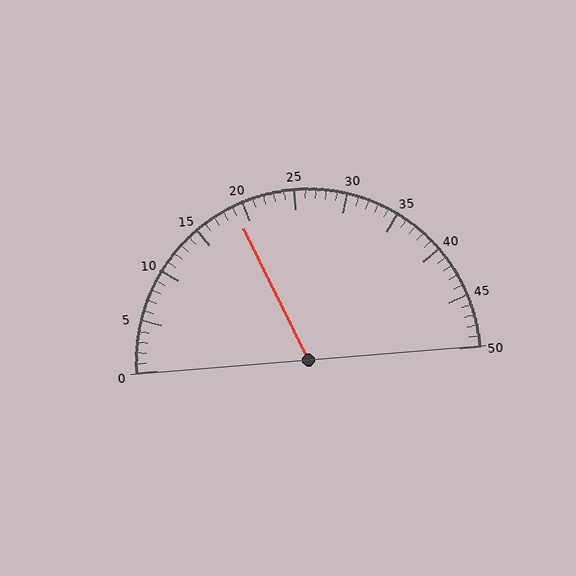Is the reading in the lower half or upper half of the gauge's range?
The reading is in the lower half of the range (0 to 50).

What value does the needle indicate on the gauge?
The needle indicates approximately 19.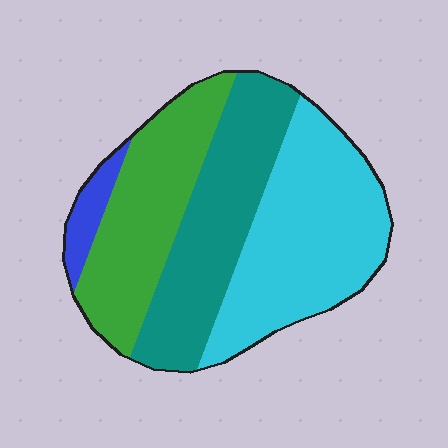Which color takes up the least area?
Blue, at roughly 5%.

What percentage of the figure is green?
Green takes up between a quarter and a half of the figure.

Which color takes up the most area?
Cyan, at roughly 35%.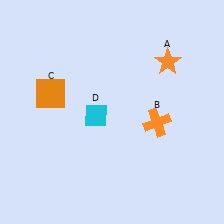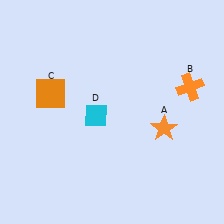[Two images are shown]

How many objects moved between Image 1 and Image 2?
2 objects moved between the two images.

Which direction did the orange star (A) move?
The orange star (A) moved down.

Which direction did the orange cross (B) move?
The orange cross (B) moved up.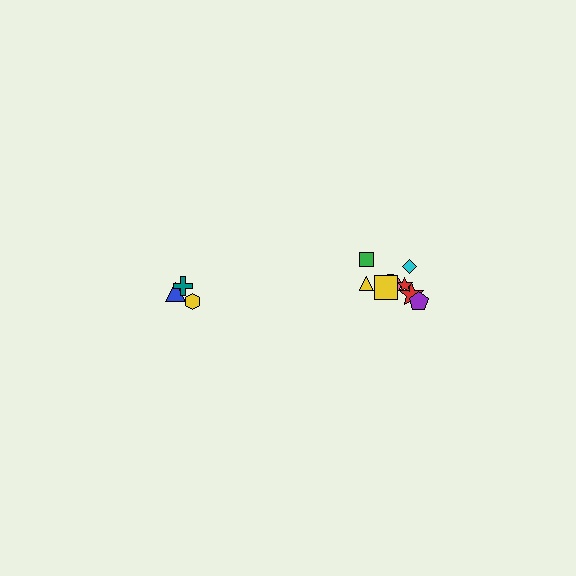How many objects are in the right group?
There are 8 objects.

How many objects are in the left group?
There are 3 objects.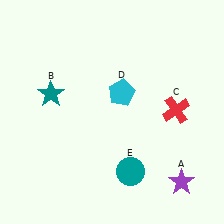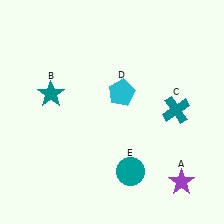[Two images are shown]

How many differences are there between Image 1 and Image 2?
There is 1 difference between the two images.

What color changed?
The cross (C) changed from red in Image 1 to teal in Image 2.